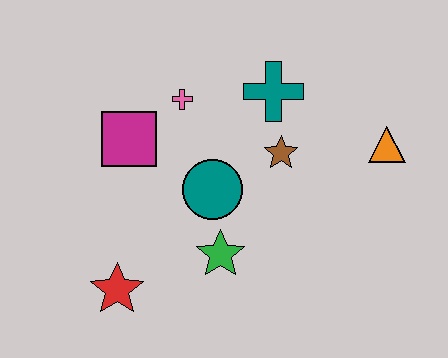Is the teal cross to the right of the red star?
Yes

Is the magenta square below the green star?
No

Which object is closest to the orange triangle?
The brown star is closest to the orange triangle.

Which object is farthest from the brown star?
The red star is farthest from the brown star.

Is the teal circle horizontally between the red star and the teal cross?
Yes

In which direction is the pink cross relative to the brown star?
The pink cross is to the left of the brown star.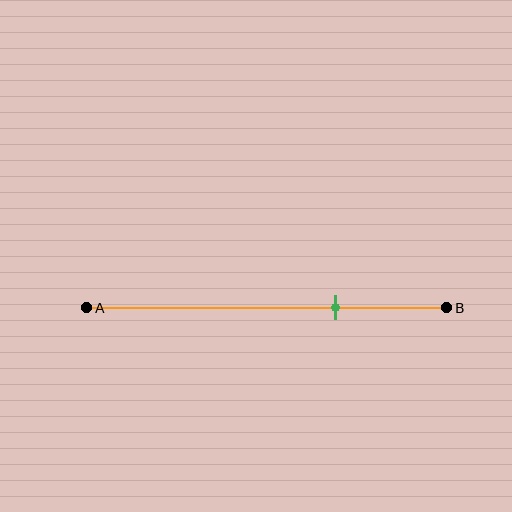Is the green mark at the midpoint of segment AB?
No, the mark is at about 70% from A, not at the 50% midpoint.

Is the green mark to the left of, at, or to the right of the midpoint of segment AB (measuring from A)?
The green mark is to the right of the midpoint of segment AB.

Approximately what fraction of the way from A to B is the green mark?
The green mark is approximately 70% of the way from A to B.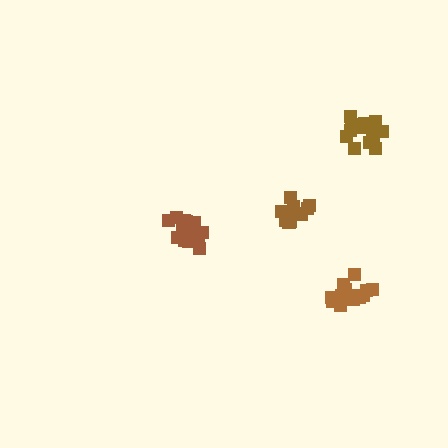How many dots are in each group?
Group 1: 15 dots, Group 2: 14 dots, Group 3: 17 dots, Group 4: 19 dots (65 total).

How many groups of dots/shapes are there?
There are 4 groups.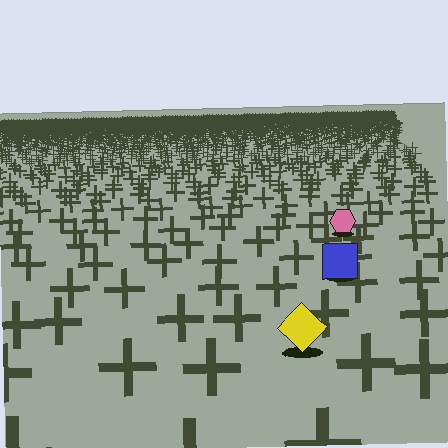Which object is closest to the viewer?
The yellow diamond is closest. The texture marks near it are larger and more spread out.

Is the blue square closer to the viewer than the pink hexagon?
Yes. The blue square is closer — you can tell from the texture gradient: the ground texture is coarser near it.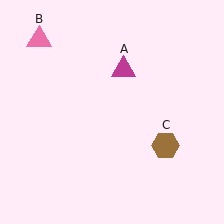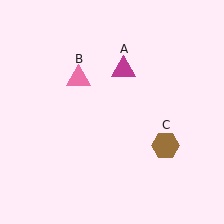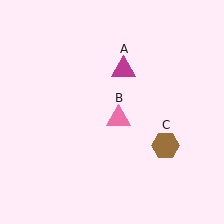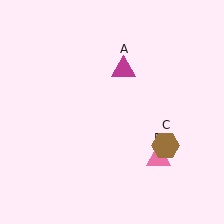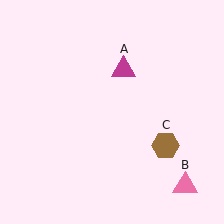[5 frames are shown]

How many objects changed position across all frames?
1 object changed position: pink triangle (object B).